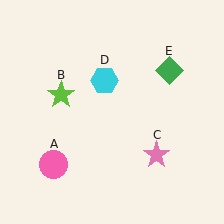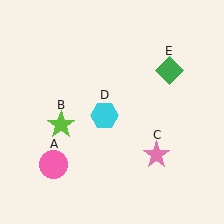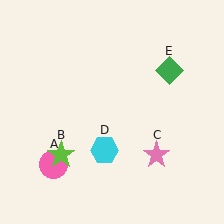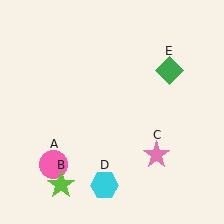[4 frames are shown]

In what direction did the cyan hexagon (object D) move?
The cyan hexagon (object D) moved down.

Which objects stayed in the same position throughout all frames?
Pink circle (object A) and pink star (object C) and green diamond (object E) remained stationary.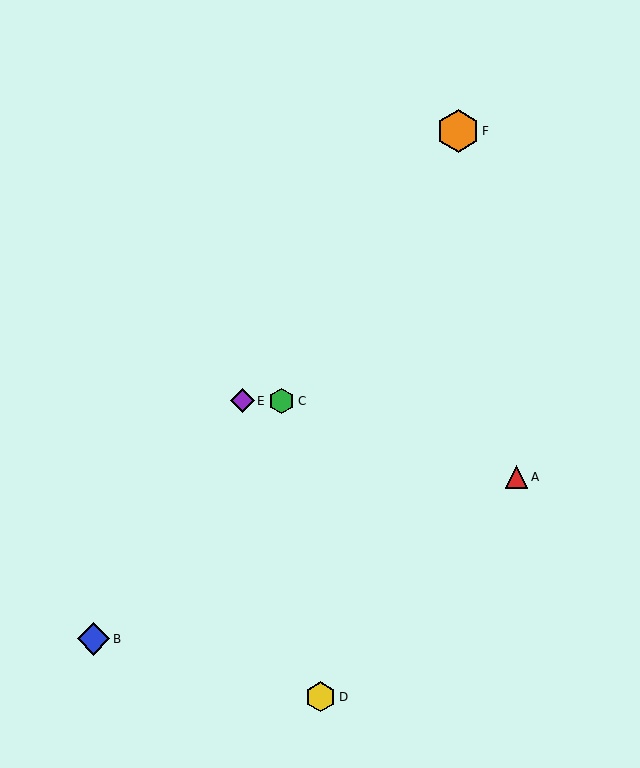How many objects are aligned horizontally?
2 objects (C, E) are aligned horizontally.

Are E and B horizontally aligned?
No, E is at y≈401 and B is at y≈639.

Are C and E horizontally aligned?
Yes, both are at y≈401.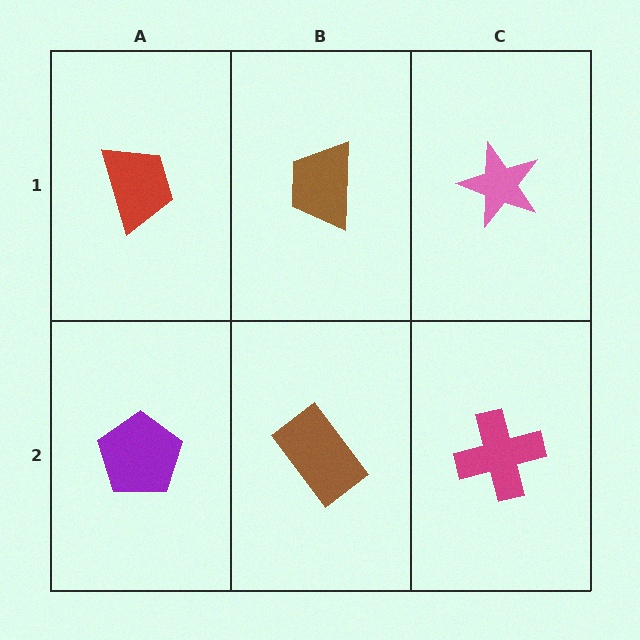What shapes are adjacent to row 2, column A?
A red trapezoid (row 1, column A), a brown rectangle (row 2, column B).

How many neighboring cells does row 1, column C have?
2.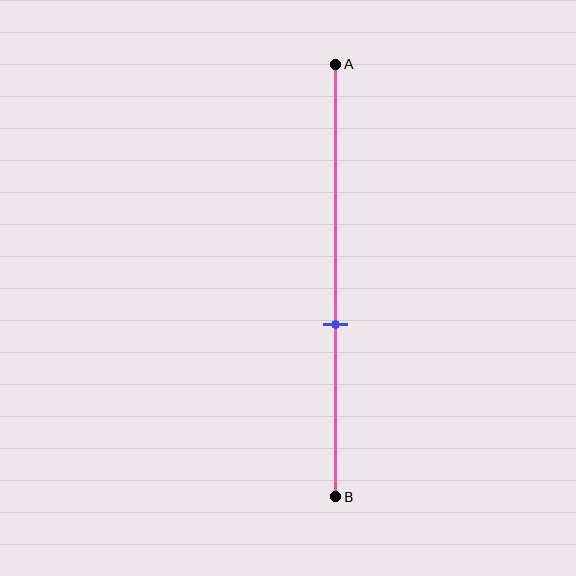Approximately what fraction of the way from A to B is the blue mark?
The blue mark is approximately 60% of the way from A to B.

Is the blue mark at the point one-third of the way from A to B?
No, the mark is at about 60% from A, not at the 33% one-third point.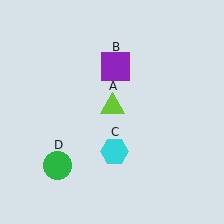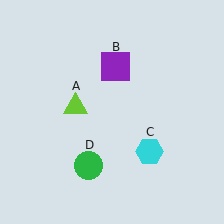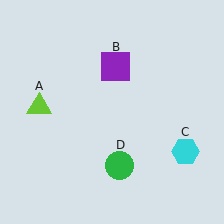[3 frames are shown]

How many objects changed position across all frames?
3 objects changed position: lime triangle (object A), cyan hexagon (object C), green circle (object D).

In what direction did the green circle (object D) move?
The green circle (object D) moved right.